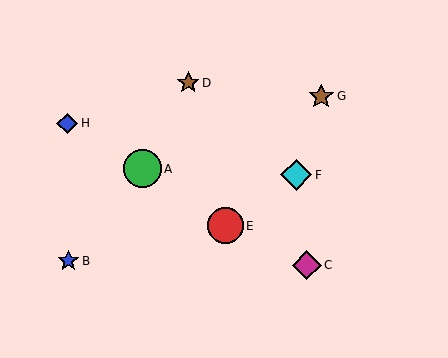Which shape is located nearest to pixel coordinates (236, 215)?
The red circle (labeled E) at (226, 226) is nearest to that location.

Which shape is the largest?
The green circle (labeled A) is the largest.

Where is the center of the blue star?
The center of the blue star is at (68, 261).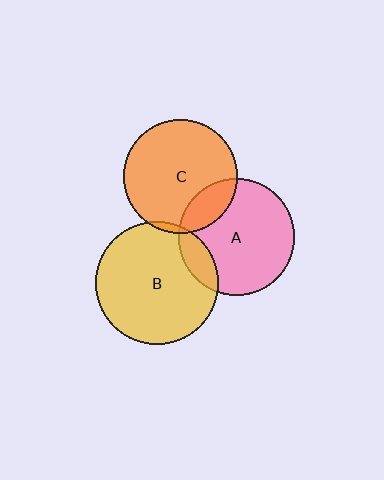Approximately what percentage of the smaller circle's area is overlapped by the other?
Approximately 5%.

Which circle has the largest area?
Circle B (yellow).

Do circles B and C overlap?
Yes.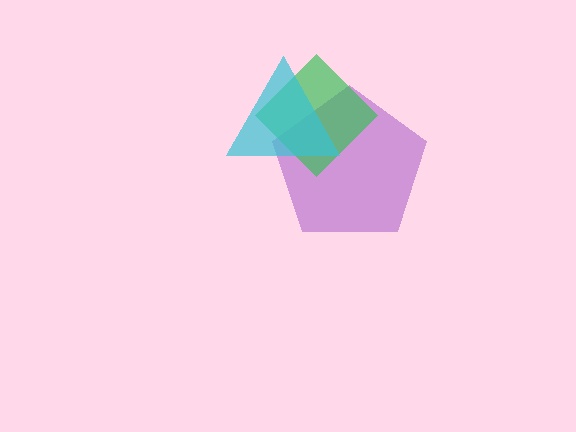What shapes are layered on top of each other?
The layered shapes are: a purple pentagon, a green diamond, a cyan triangle.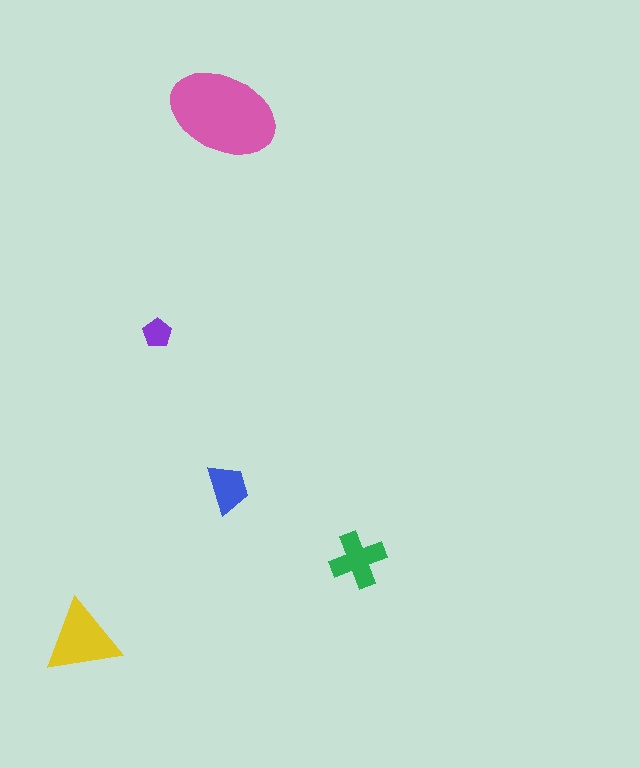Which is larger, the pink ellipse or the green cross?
The pink ellipse.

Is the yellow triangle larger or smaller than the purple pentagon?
Larger.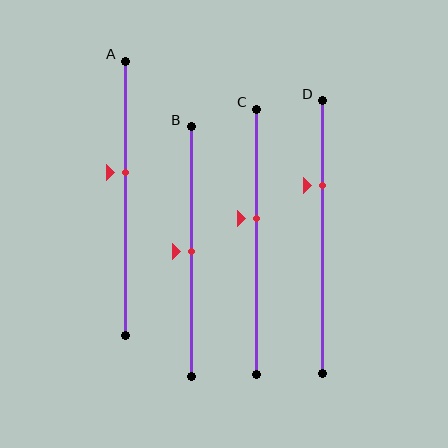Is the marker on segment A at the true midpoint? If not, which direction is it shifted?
No, the marker on segment A is shifted upward by about 9% of the segment length.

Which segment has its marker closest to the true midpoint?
Segment B has its marker closest to the true midpoint.